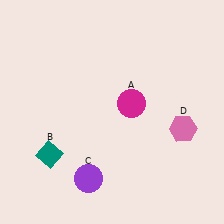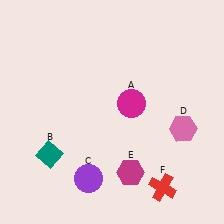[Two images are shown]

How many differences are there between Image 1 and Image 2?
There are 2 differences between the two images.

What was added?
A magenta hexagon (E), a red cross (F) were added in Image 2.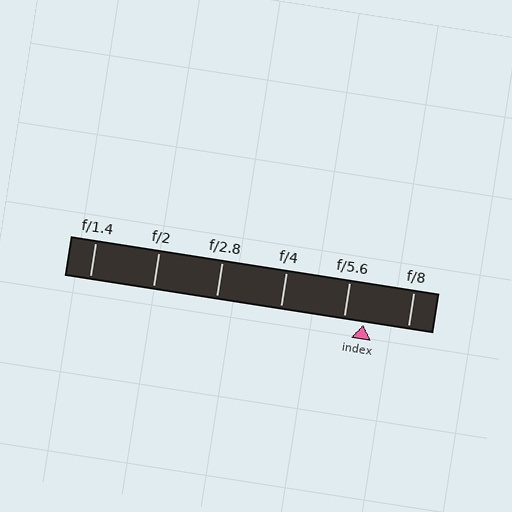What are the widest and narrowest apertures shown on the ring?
The widest aperture shown is f/1.4 and the narrowest is f/8.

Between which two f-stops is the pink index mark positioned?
The index mark is between f/5.6 and f/8.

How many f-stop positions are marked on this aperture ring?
There are 6 f-stop positions marked.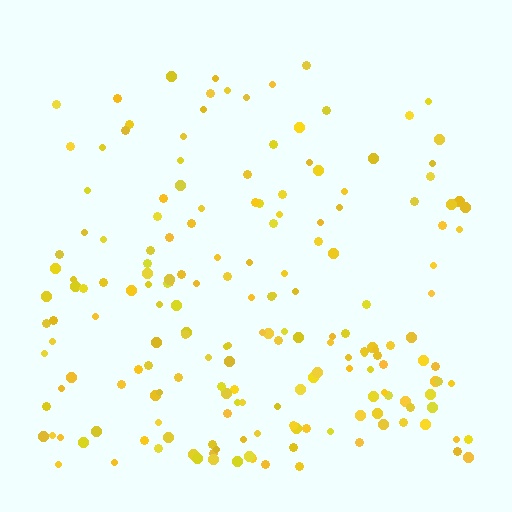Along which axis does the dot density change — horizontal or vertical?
Vertical.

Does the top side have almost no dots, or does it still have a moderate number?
Still a moderate number, just noticeably fewer than the bottom.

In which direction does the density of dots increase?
From top to bottom, with the bottom side densest.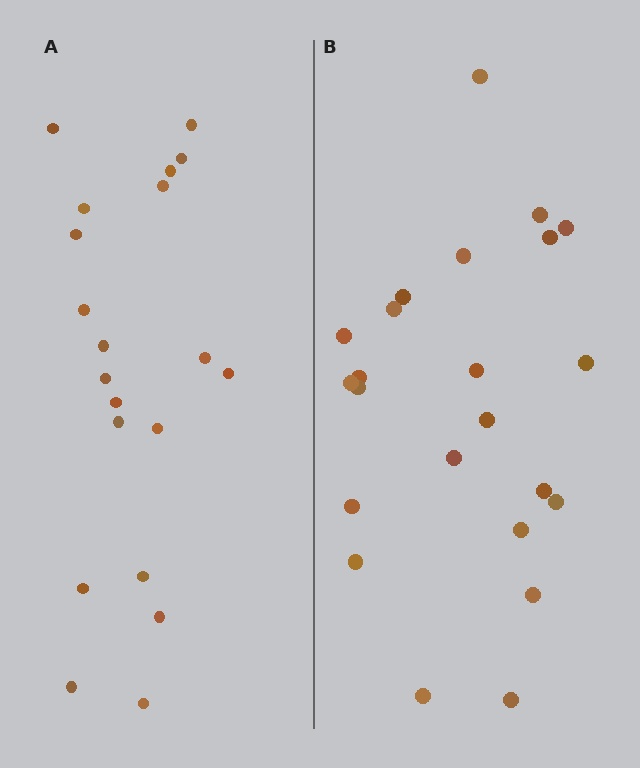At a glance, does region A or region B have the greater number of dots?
Region B (the right region) has more dots.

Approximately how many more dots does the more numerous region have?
Region B has just a few more — roughly 2 or 3 more dots than region A.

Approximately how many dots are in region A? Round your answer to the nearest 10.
About 20 dots.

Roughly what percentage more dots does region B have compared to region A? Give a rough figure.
About 15% more.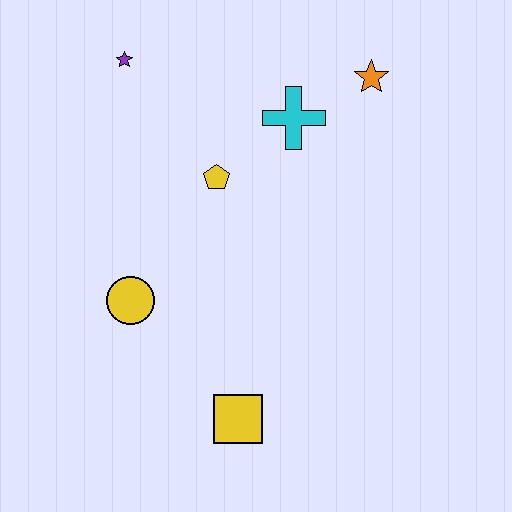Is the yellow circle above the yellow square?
Yes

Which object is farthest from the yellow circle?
The orange star is farthest from the yellow circle.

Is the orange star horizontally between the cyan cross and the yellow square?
No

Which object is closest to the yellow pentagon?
The cyan cross is closest to the yellow pentagon.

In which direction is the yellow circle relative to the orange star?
The yellow circle is to the left of the orange star.